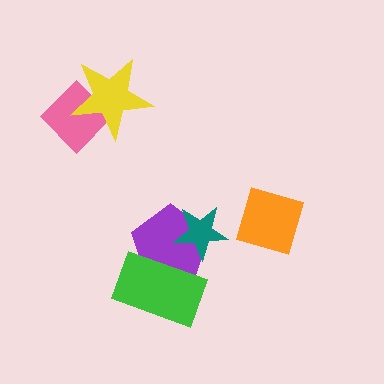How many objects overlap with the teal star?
1 object overlaps with the teal star.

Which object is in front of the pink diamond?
The yellow star is in front of the pink diamond.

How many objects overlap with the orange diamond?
0 objects overlap with the orange diamond.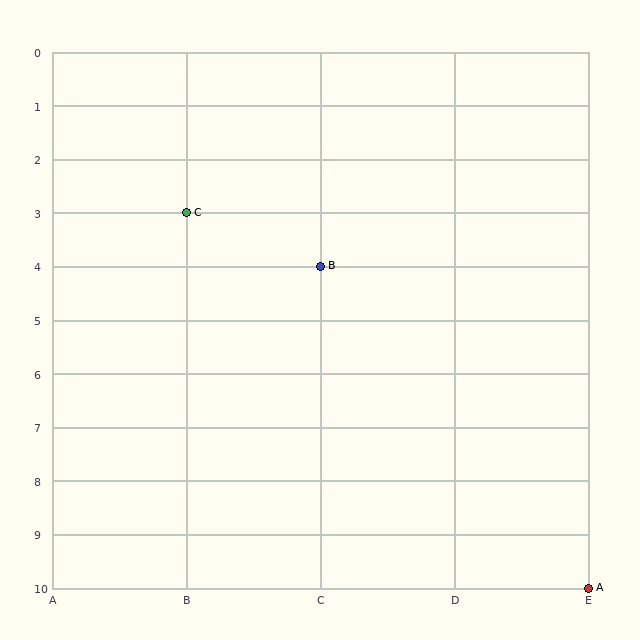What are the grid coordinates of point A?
Point A is at grid coordinates (E, 10).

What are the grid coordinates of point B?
Point B is at grid coordinates (C, 4).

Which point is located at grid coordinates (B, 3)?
Point C is at (B, 3).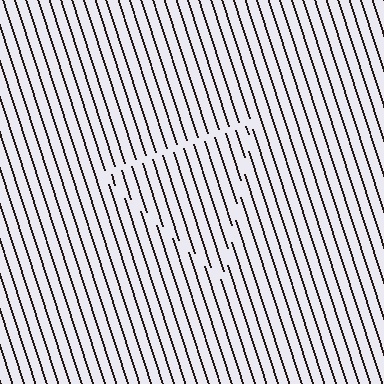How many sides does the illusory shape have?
3 sides — the line-ends trace a triangle.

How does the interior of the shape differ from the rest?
The interior of the shape contains the same grating, shifted by half a period — the contour is defined by the phase discontinuity where line-ends from the inner and outer gratings abut.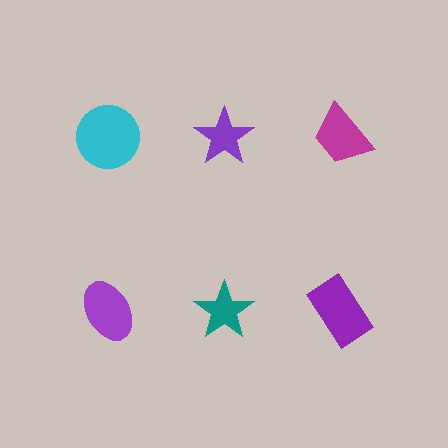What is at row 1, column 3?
A magenta trapezoid.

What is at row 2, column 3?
A purple rectangle.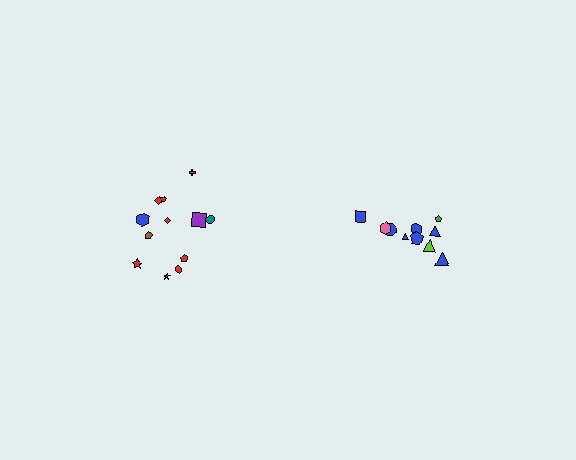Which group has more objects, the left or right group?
The left group.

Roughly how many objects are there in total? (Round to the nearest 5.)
Roughly 20 objects in total.